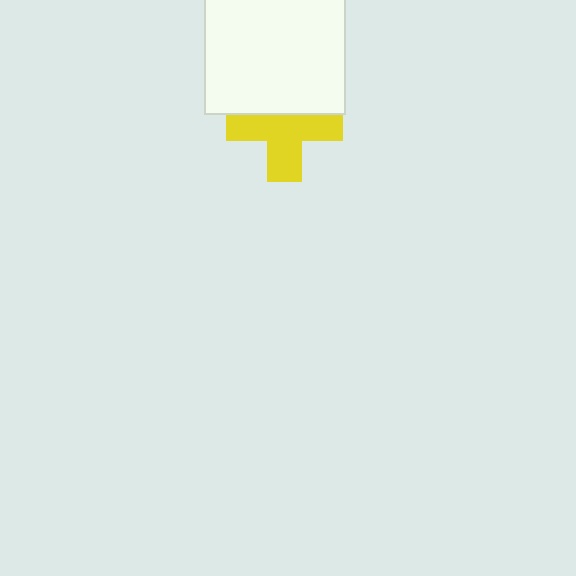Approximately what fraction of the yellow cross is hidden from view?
Roughly 36% of the yellow cross is hidden behind the white square.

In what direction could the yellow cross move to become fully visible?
The yellow cross could move down. That would shift it out from behind the white square entirely.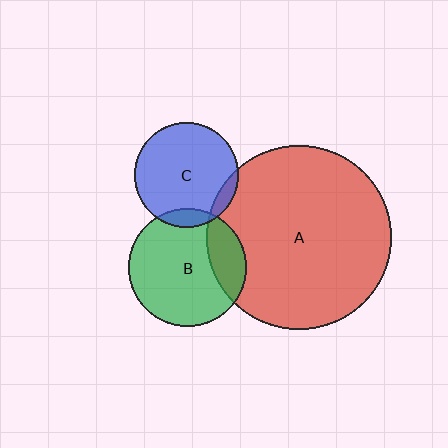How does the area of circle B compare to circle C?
Approximately 1.3 times.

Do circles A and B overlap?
Yes.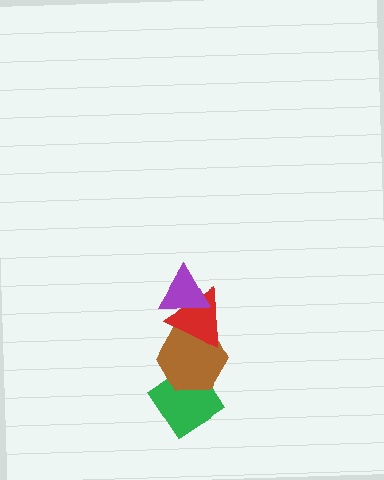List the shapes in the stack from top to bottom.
From top to bottom: the purple triangle, the red triangle, the brown hexagon, the green diamond.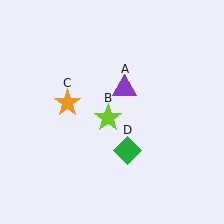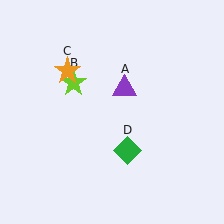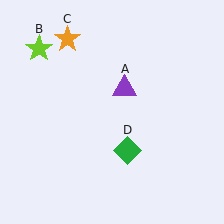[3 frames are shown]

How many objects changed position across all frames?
2 objects changed position: lime star (object B), orange star (object C).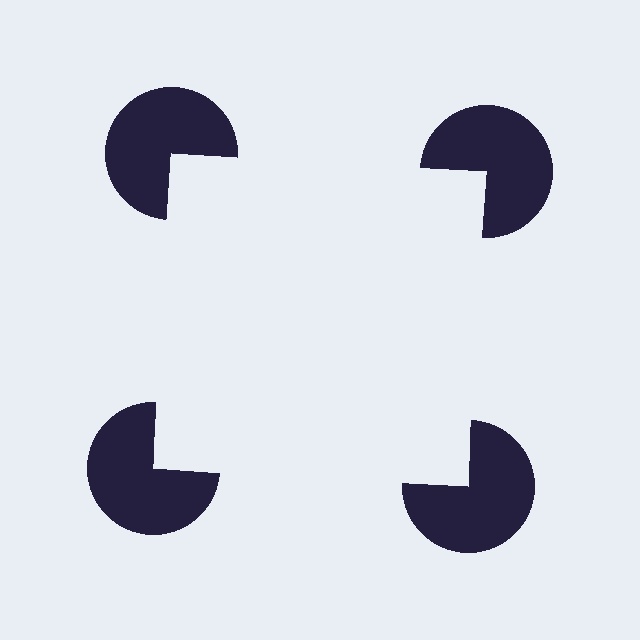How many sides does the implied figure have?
4 sides.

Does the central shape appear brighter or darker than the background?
It typically appears slightly brighter than the background, even though no actual brightness change is drawn.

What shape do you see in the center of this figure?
An illusory square — its edges are inferred from the aligned wedge cuts in the pac-man discs, not physically drawn.